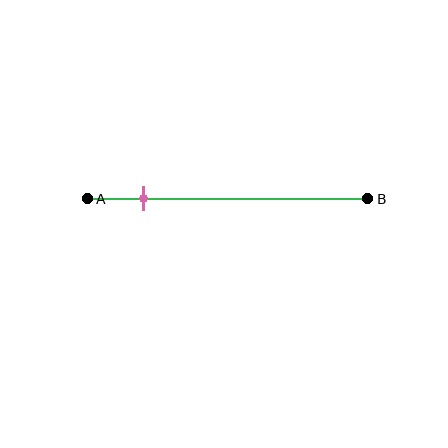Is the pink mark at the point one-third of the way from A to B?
No, the mark is at about 20% from A, not at the 33% one-third point.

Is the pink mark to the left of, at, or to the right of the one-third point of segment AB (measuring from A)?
The pink mark is to the left of the one-third point of segment AB.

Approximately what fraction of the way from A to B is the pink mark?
The pink mark is approximately 20% of the way from A to B.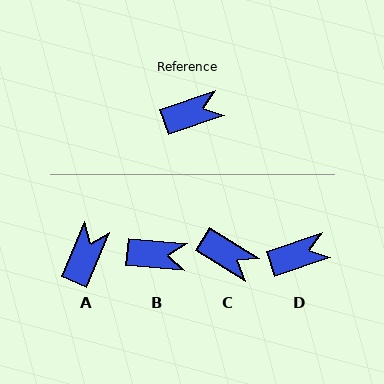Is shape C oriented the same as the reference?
No, it is off by about 50 degrees.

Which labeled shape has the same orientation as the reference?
D.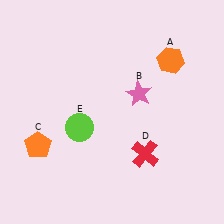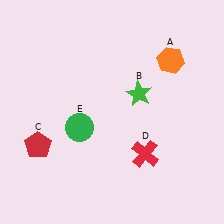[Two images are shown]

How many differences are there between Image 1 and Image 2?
There are 3 differences between the two images.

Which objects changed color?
B changed from pink to green. C changed from orange to red. E changed from lime to green.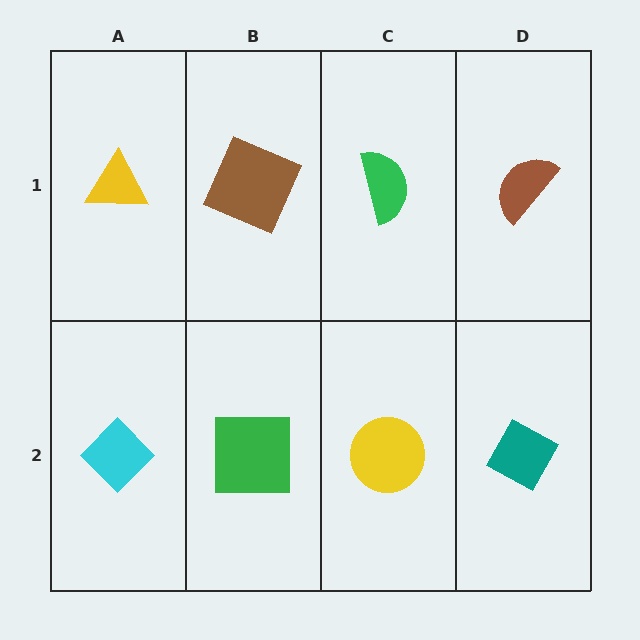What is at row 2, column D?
A teal diamond.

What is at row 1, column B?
A brown square.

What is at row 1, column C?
A green semicircle.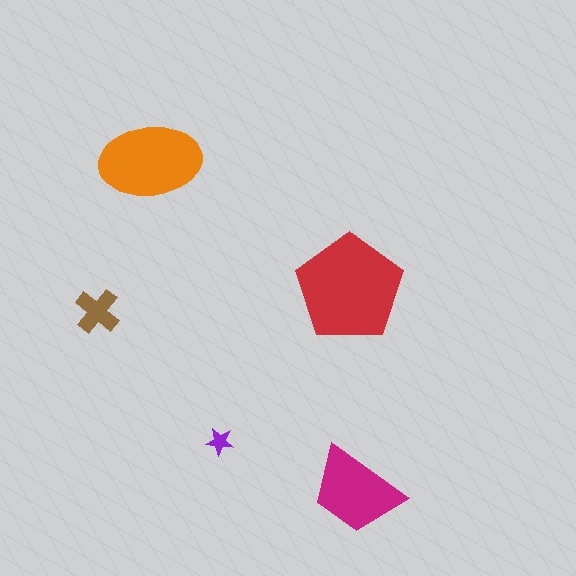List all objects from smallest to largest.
The purple star, the brown cross, the magenta trapezoid, the orange ellipse, the red pentagon.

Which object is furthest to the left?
The brown cross is leftmost.